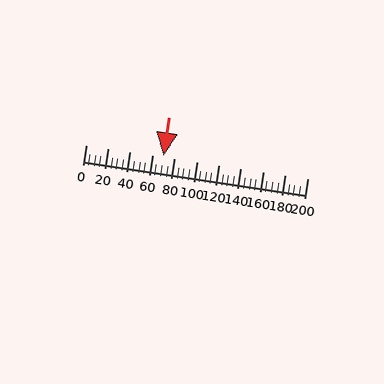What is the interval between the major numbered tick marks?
The major tick marks are spaced 20 units apart.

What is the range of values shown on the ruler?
The ruler shows values from 0 to 200.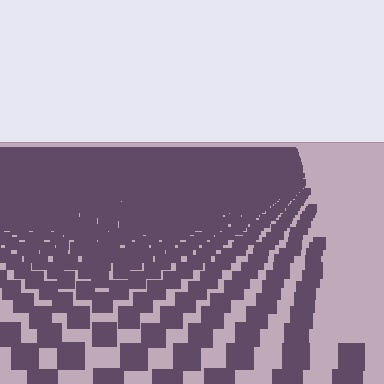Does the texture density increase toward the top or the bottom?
Density increases toward the top.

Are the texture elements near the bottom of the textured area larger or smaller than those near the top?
Larger. Near the bottom, elements are closer to the viewer and appear at a bigger on-screen size.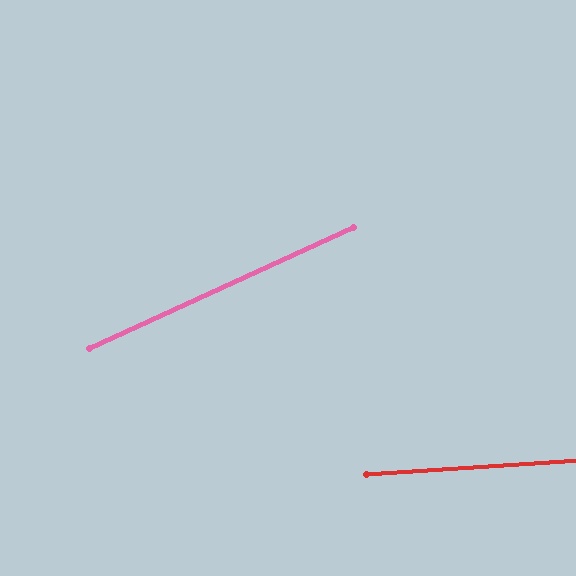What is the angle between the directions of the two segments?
Approximately 21 degrees.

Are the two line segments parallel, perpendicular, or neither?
Neither parallel nor perpendicular — they differ by about 21°.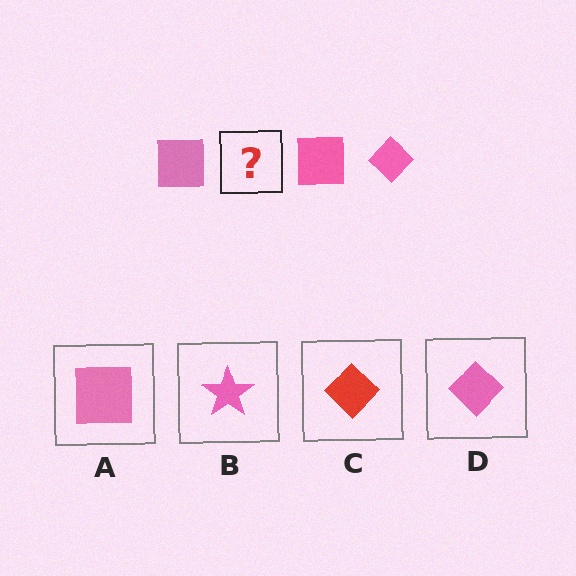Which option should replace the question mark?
Option D.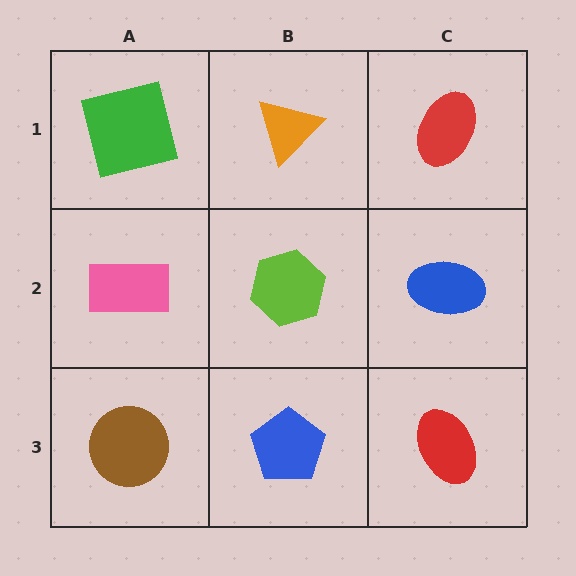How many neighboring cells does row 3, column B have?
3.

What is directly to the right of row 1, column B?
A red ellipse.